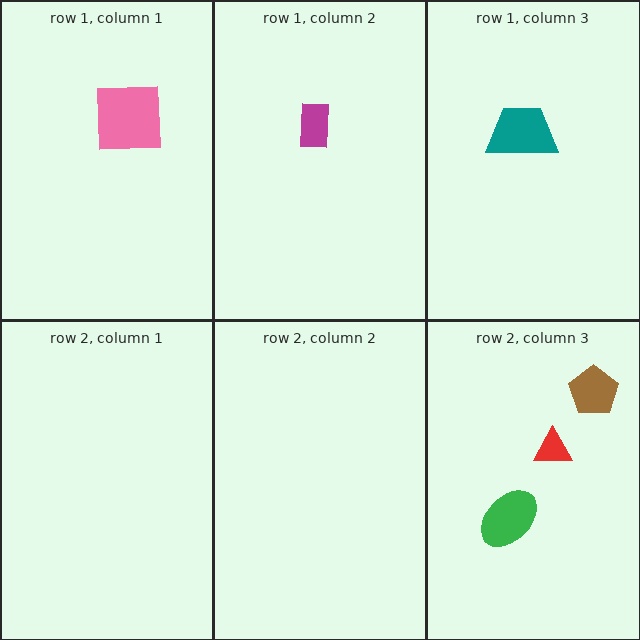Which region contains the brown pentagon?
The row 2, column 3 region.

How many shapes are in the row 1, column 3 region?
1.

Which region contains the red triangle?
The row 2, column 3 region.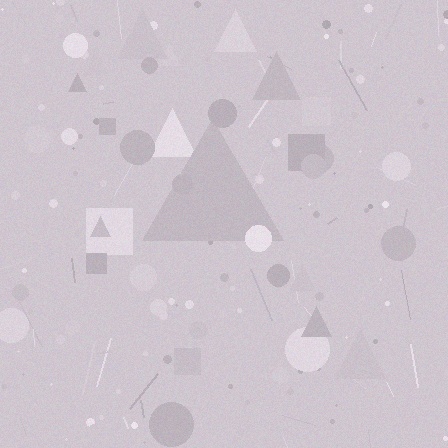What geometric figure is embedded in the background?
A triangle is embedded in the background.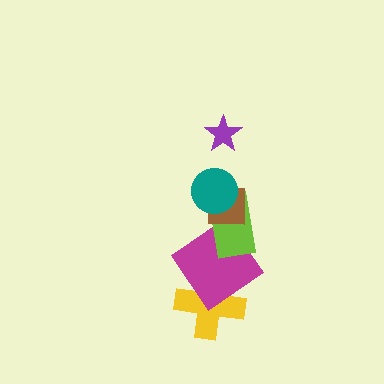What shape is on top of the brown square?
The teal circle is on top of the brown square.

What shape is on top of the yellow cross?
The magenta diamond is on top of the yellow cross.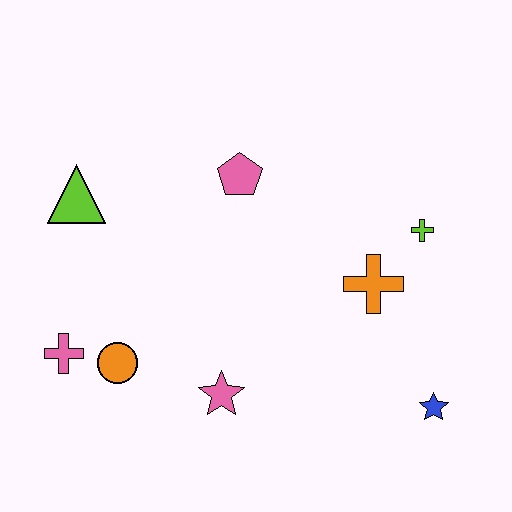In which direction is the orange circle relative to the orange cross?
The orange circle is to the left of the orange cross.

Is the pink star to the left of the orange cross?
Yes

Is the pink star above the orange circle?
No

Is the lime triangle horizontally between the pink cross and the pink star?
Yes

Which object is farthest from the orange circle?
The lime cross is farthest from the orange circle.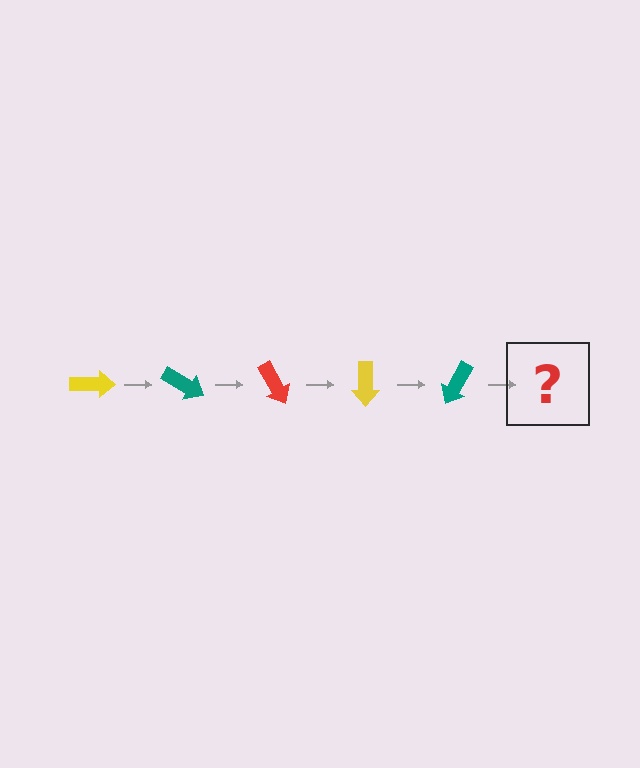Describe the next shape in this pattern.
It should be a red arrow, rotated 150 degrees from the start.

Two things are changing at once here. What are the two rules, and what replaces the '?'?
The two rules are that it rotates 30 degrees each step and the color cycles through yellow, teal, and red. The '?' should be a red arrow, rotated 150 degrees from the start.